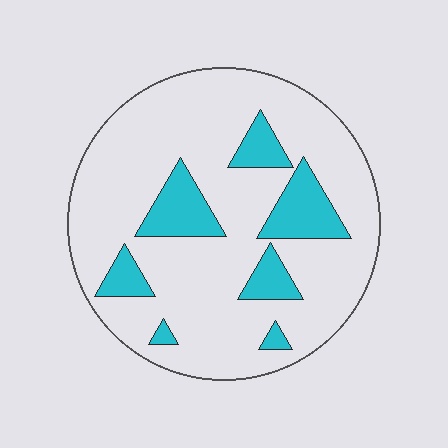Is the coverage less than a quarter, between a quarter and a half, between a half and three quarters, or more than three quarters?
Less than a quarter.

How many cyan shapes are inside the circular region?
7.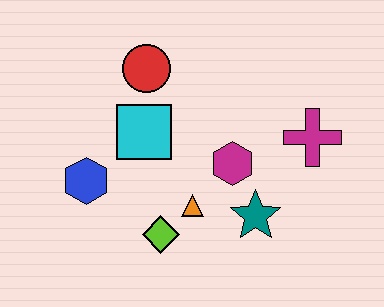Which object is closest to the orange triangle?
The lime diamond is closest to the orange triangle.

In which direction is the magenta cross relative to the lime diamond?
The magenta cross is to the right of the lime diamond.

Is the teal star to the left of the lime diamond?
No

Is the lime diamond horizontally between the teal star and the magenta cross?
No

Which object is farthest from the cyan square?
The magenta cross is farthest from the cyan square.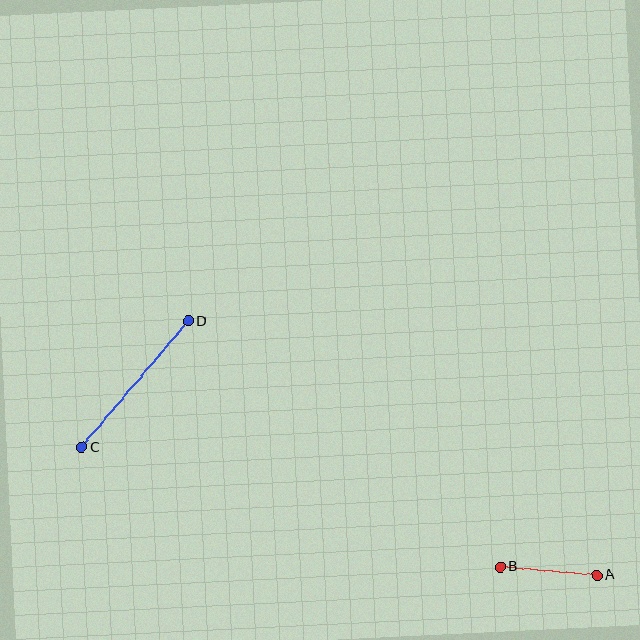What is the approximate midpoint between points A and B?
The midpoint is at approximately (548, 571) pixels.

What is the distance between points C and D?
The distance is approximately 165 pixels.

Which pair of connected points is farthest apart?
Points C and D are farthest apart.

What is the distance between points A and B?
The distance is approximately 97 pixels.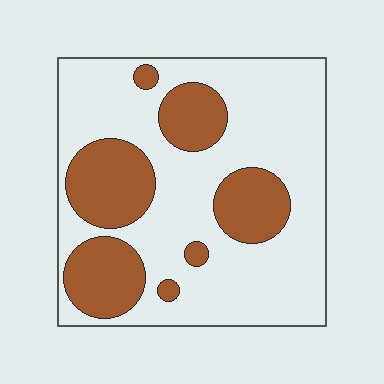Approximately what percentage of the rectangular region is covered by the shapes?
Approximately 30%.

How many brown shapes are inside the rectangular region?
7.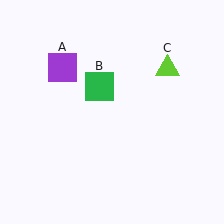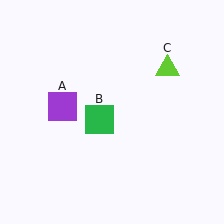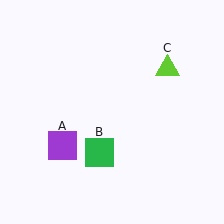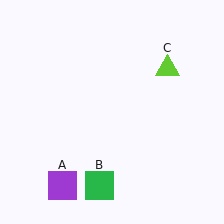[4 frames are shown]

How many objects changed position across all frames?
2 objects changed position: purple square (object A), green square (object B).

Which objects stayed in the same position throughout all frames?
Lime triangle (object C) remained stationary.